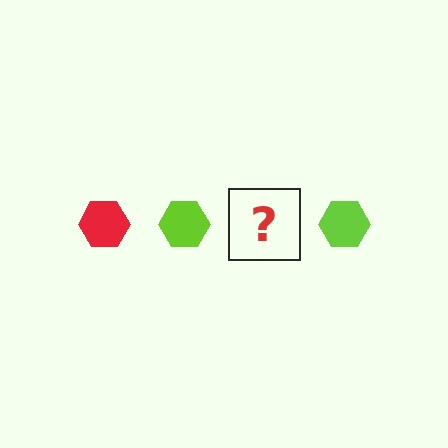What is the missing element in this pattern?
The missing element is a red hexagon.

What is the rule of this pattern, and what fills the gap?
The rule is that the pattern cycles through red, lime hexagons. The gap should be filled with a red hexagon.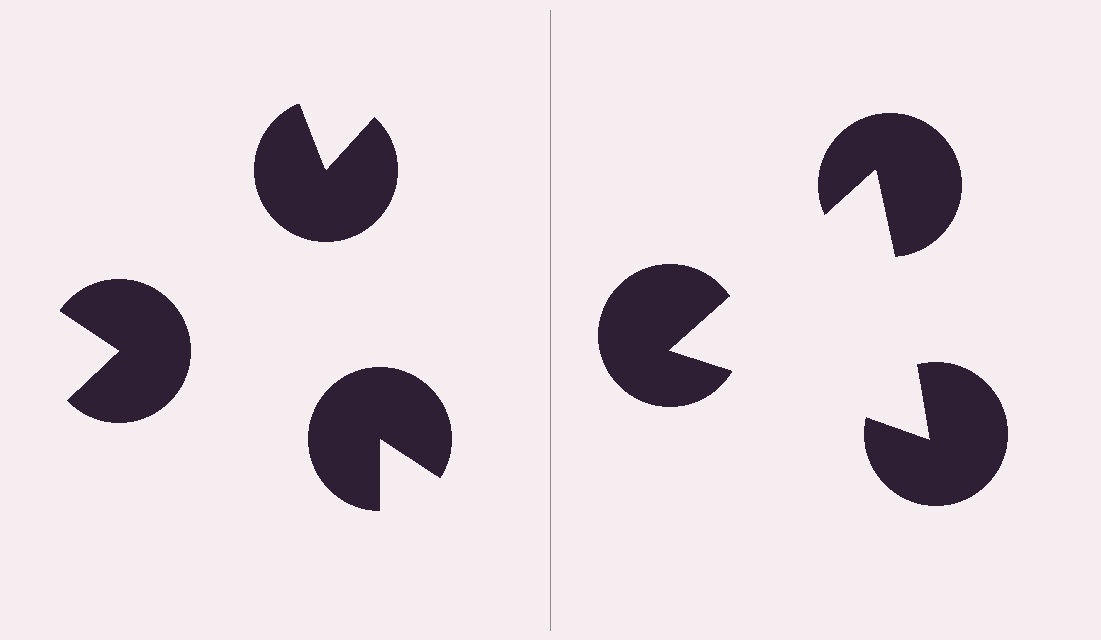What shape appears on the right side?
An illusory triangle.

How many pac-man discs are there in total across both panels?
6 — 3 on each side.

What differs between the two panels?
The pac-man discs are positioned identically on both sides; only the wedge orientations differ. On the right they align to a triangle; on the left they are misaligned.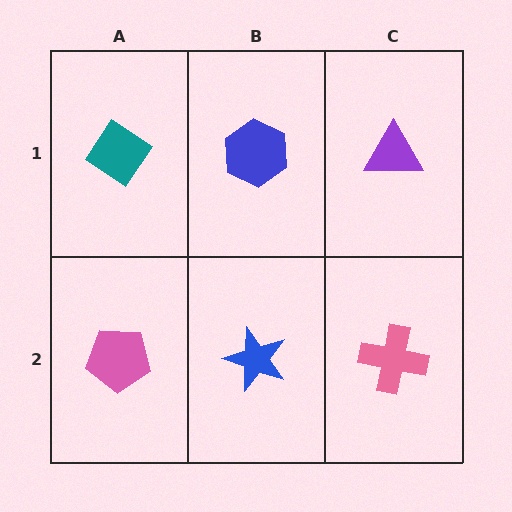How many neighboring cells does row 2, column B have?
3.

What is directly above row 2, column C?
A purple triangle.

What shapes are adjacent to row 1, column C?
A pink cross (row 2, column C), a blue hexagon (row 1, column B).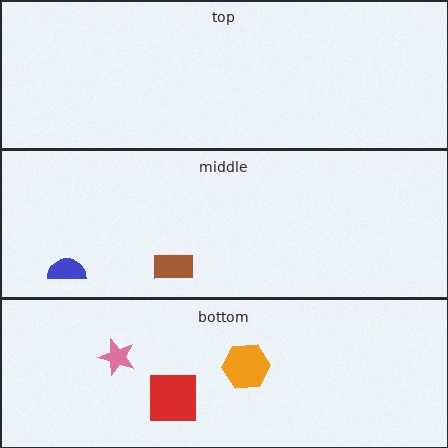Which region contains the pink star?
The bottom region.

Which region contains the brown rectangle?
The middle region.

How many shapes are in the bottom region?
3.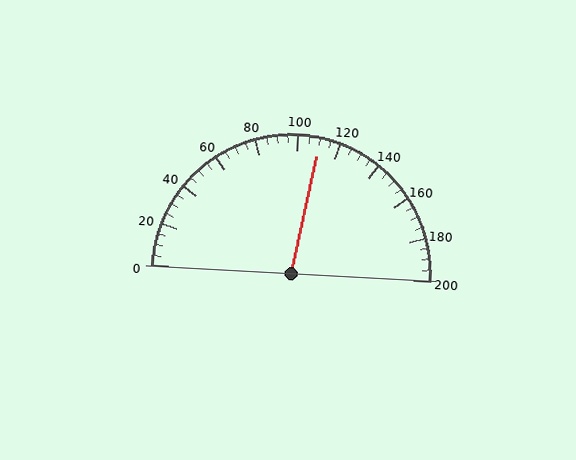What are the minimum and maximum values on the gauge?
The gauge ranges from 0 to 200.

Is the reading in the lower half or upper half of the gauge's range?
The reading is in the upper half of the range (0 to 200).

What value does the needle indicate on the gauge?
The needle indicates approximately 110.